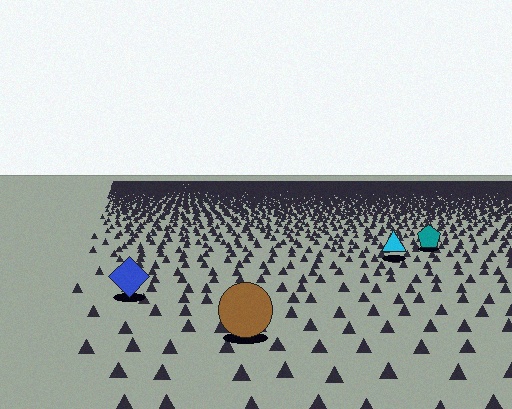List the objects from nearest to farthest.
From nearest to farthest: the brown circle, the blue diamond, the cyan triangle, the teal pentagon.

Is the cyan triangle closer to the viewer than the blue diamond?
No. The blue diamond is closer — you can tell from the texture gradient: the ground texture is coarser near it.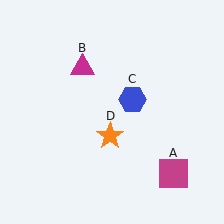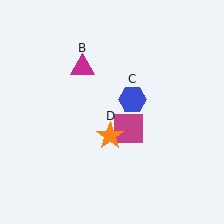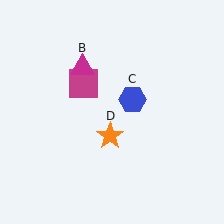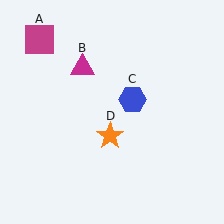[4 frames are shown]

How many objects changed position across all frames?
1 object changed position: magenta square (object A).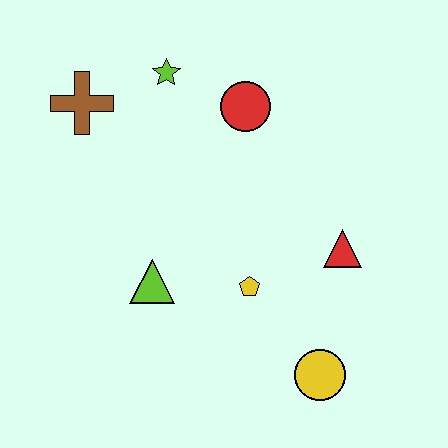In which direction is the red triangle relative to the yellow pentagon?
The red triangle is to the right of the yellow pentagon.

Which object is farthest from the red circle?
The yellow circle is farthest from the red circle.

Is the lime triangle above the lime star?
No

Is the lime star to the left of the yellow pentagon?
Yes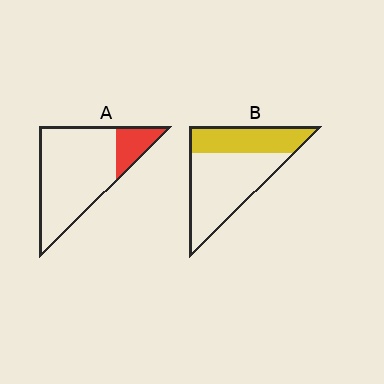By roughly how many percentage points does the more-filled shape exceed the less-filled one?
By roughly 20 percentage points (B over A).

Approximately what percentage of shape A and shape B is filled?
A is approximately 20% and B is approximately 35%.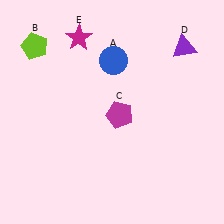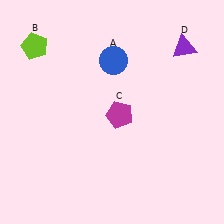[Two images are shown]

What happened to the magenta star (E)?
The magenta star (E) was removed in Image 2. It was in the top-left area of Image 1.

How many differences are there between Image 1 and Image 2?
There is 1 difference between the two images.